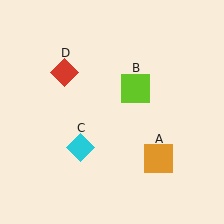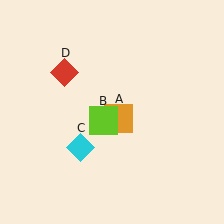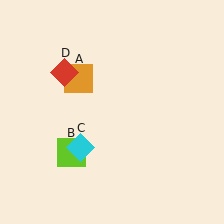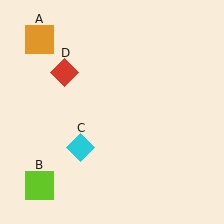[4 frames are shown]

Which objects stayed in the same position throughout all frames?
Cyan diamond (object C) and red diamond (object D) remained stationary.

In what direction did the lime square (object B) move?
The lime square (object B) moved down and to the left.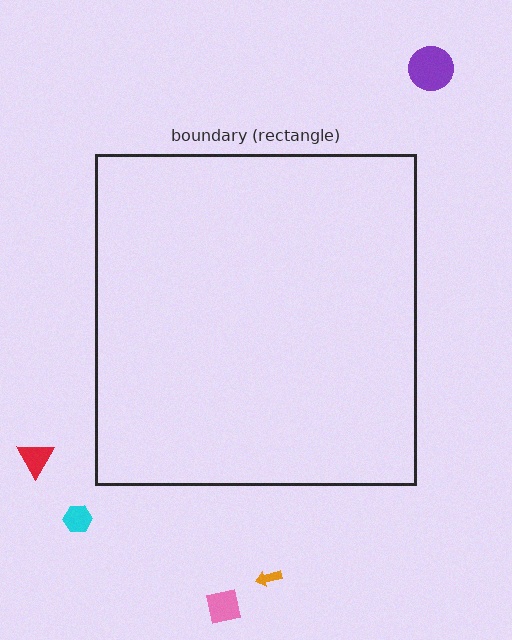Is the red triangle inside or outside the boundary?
Outside.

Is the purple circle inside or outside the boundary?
Outside.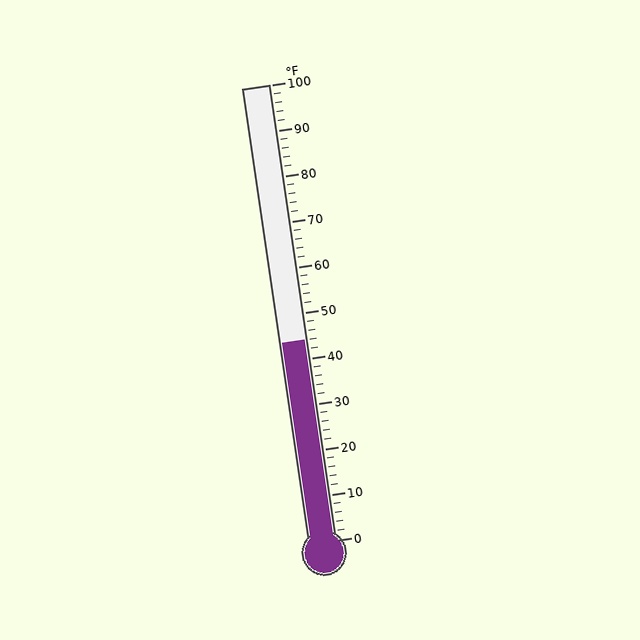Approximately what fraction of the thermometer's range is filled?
The thermometer is filled to approximately 45% of its range.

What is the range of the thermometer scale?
The thermometer scale ranges from 0°F to 100°F.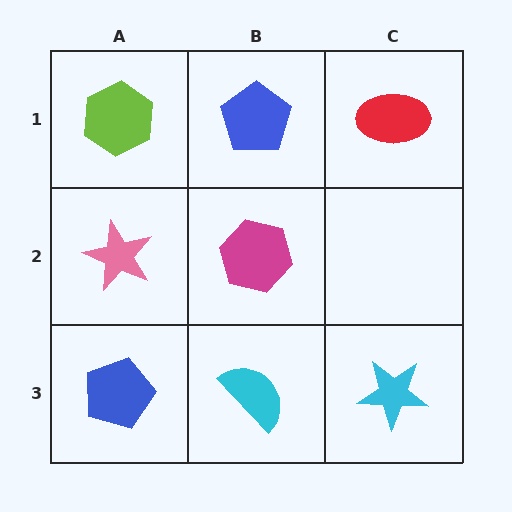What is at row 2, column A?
A pink star.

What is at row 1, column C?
A red ellipse.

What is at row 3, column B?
A cyan semicircle.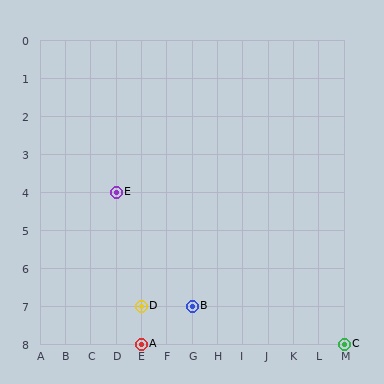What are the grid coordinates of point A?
Point A is at grid coordinates (E, 8).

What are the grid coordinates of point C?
Point C is at grid coordinates (M, 8).